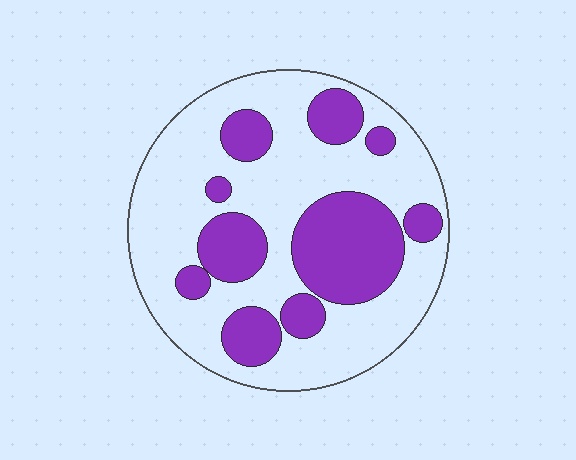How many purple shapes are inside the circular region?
10.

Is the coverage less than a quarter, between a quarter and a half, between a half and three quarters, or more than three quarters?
Between a quarter and a half.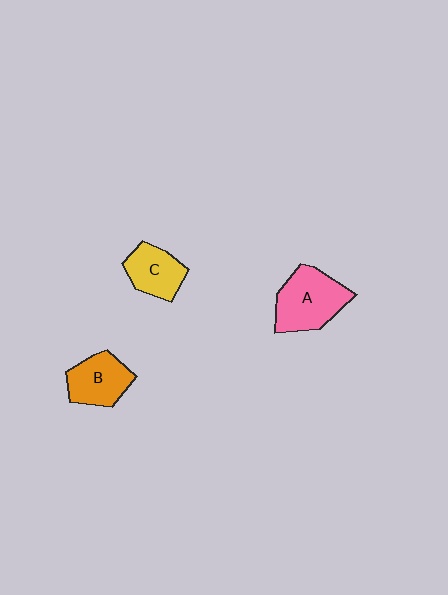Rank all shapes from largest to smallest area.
From largest to smallest: A (pink), B (orange), C (yellow).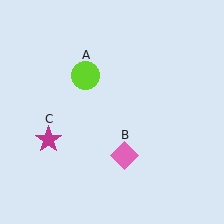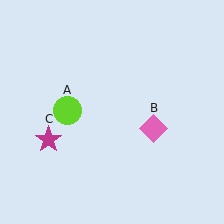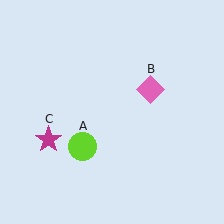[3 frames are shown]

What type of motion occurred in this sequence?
The lime circle (object A), pink diamond (object B) rotated counterclockwise around the center of the scene.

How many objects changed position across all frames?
2 objects changed position: lime circle (object A), pink diamond (object B).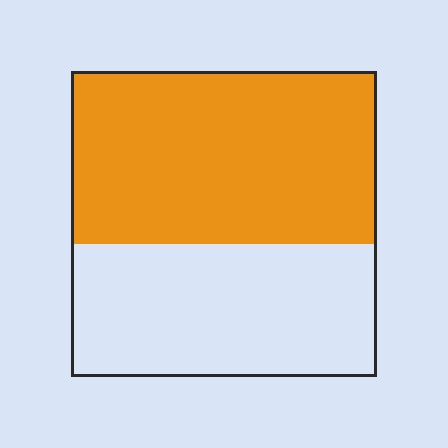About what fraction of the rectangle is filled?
About three fifths (3/5).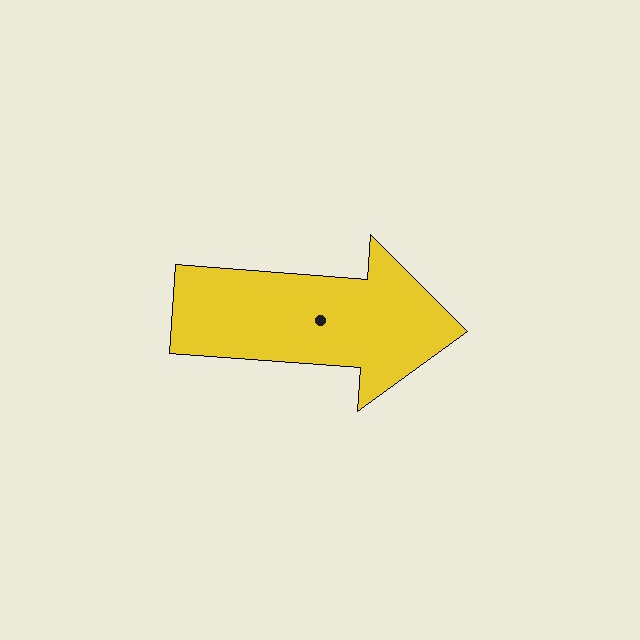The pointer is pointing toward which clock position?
Roughly 3 o'clock.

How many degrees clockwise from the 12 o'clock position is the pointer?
Approximately 94 degrees.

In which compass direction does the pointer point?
East.